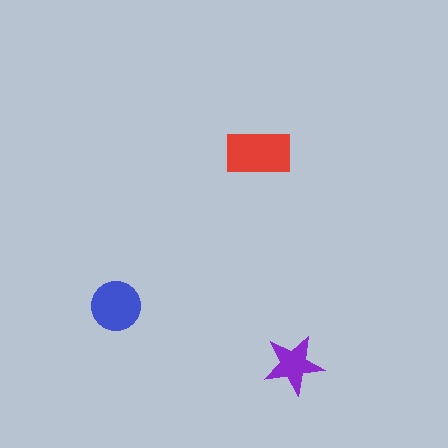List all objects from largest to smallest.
The red rectangle, the blue circle, the purple star.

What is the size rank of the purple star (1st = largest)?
3rd.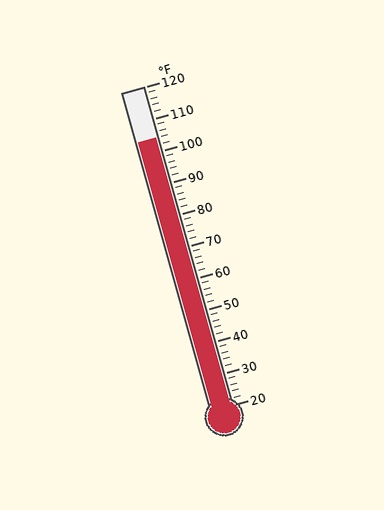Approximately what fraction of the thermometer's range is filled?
The thermometer is filled to approximately 85% of its range.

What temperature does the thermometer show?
The thermometer shows approximately 104°F.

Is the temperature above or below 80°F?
The temperature is above 80°F.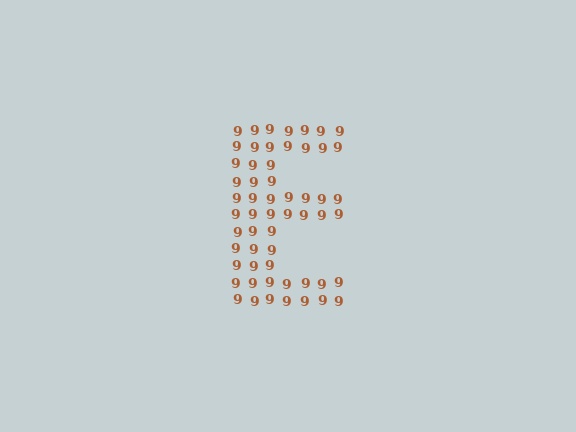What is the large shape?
The large shape is the letter E.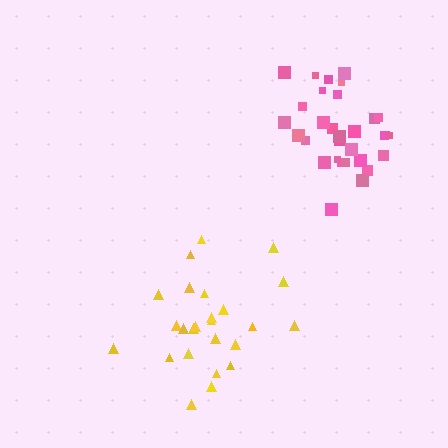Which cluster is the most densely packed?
Pink.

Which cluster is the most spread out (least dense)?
Yellow.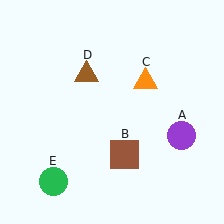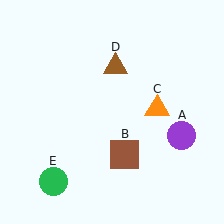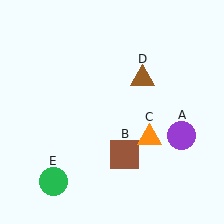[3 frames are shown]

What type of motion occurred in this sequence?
The orange triangle (object C), brown triangle (object D) rotated clockwise around the center of the scene.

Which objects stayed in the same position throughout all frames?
Purple circle (object A) and brown square (object B) and green circle (object E) remained stationary.